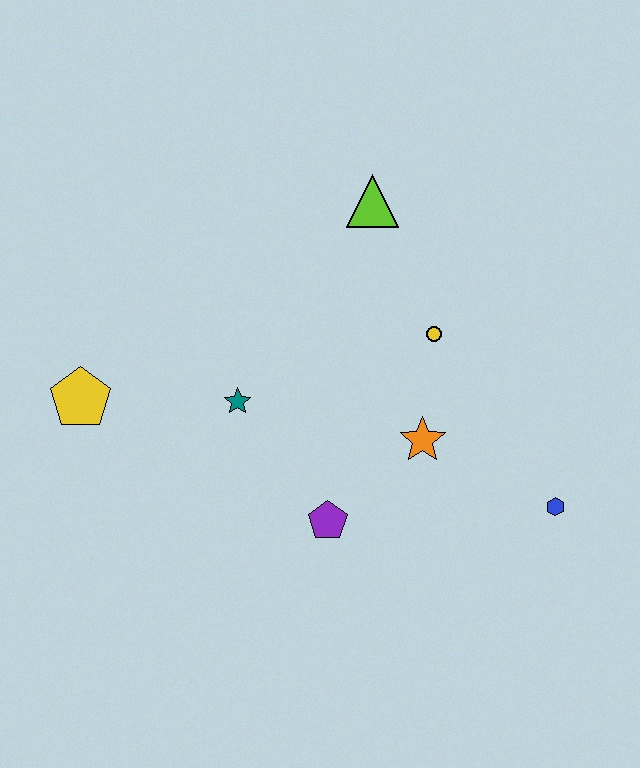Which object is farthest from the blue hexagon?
The yellow pentagon is farthest from the blue hexagon.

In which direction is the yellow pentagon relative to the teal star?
The yellow pentagon is to the left of the teal star.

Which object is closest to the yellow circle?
The orange star is closest to the yellow circle.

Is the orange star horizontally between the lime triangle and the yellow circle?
Yes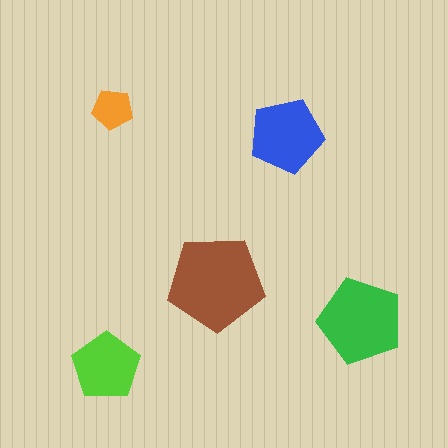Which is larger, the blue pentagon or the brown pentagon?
The brown one.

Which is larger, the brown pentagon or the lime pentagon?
The brown one.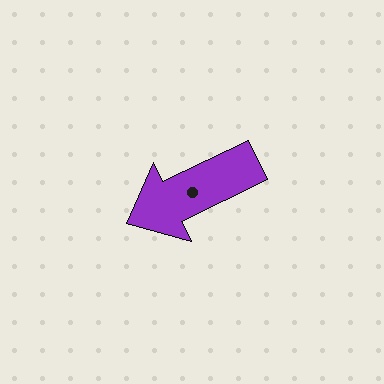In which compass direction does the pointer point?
Southwest.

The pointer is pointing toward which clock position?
Roughly 8 o'clock.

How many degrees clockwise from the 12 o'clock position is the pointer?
Approximately 244 degrees.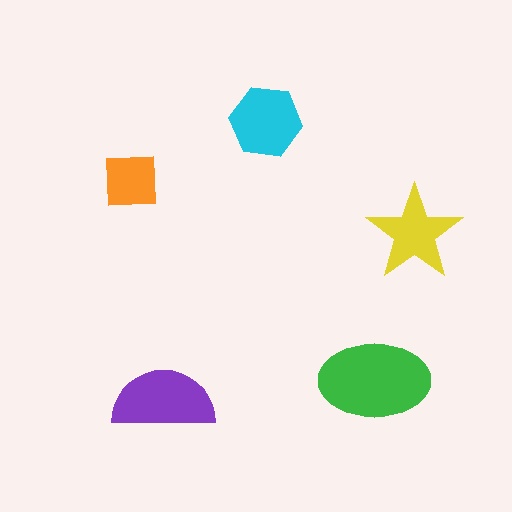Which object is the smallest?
The orange square.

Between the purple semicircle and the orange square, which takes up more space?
The purple semicircle.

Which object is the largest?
The green ellipse.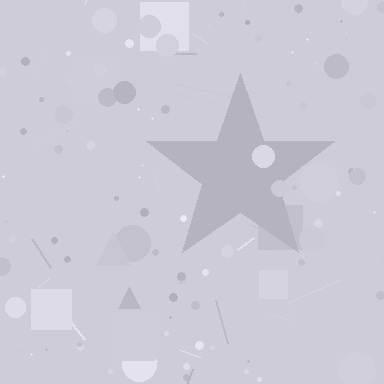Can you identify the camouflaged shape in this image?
The camouflaged shape is a star.